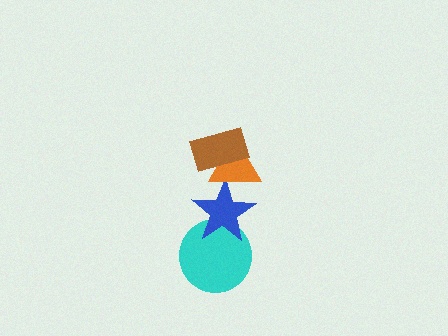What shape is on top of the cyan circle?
The blue star is on top of the cyan circle.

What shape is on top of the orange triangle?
The brown rectangle is on top of the orange triangle.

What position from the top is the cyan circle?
The cyan circle is 4th from the top.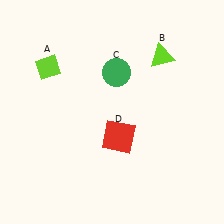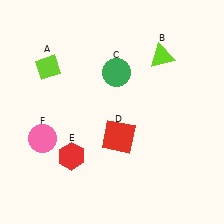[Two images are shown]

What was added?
A red hexagon (E), a pink circle (F) were added in Image 2.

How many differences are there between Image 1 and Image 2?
There are 2 differences between the two images.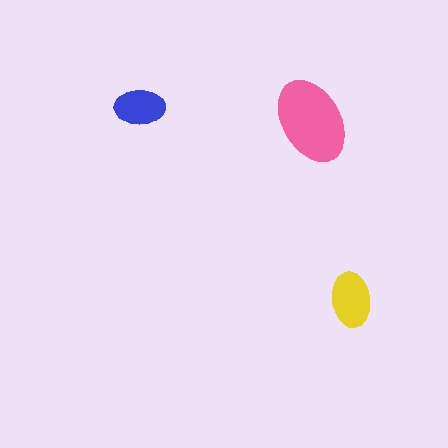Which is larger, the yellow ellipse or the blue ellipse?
The yellow one.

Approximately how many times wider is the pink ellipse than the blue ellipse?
About 1.5 times wider.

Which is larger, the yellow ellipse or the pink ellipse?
The pink one.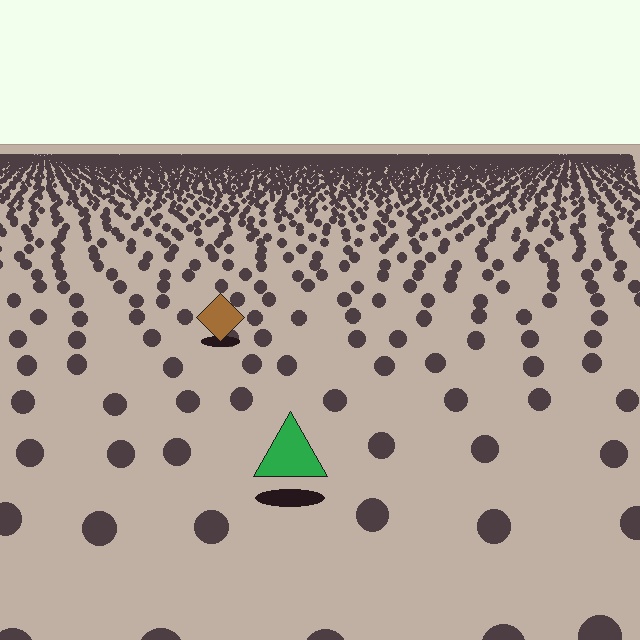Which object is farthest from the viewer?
The brown diamond is farthest from the viewer. It appears smaller and the ground texture around it is denser.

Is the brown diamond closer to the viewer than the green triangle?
No. The green triangle is closer — you can tell from the texture gradient: the ground texture is coarser near it.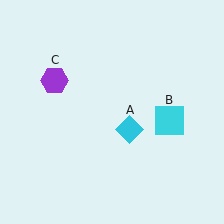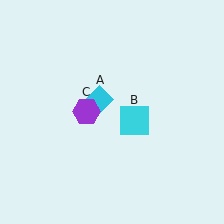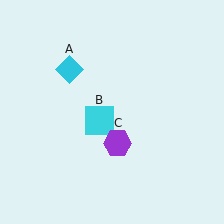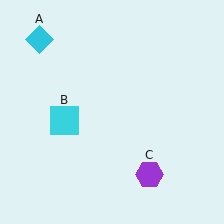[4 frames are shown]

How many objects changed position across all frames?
3 objects changed position: cyan diamond (object A), cyan square (object B), purple hexagon (object C).